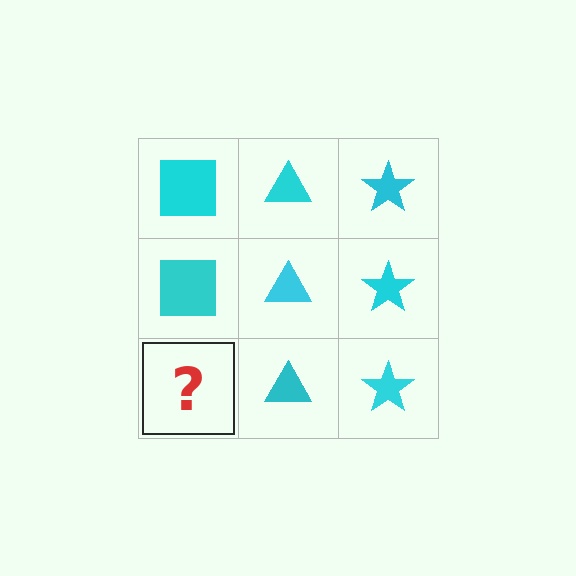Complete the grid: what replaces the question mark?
The question mark should be replaced with a cyan square.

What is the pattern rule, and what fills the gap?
The rule is that each column has a consistent shape. The gap should be filled with a cyan square.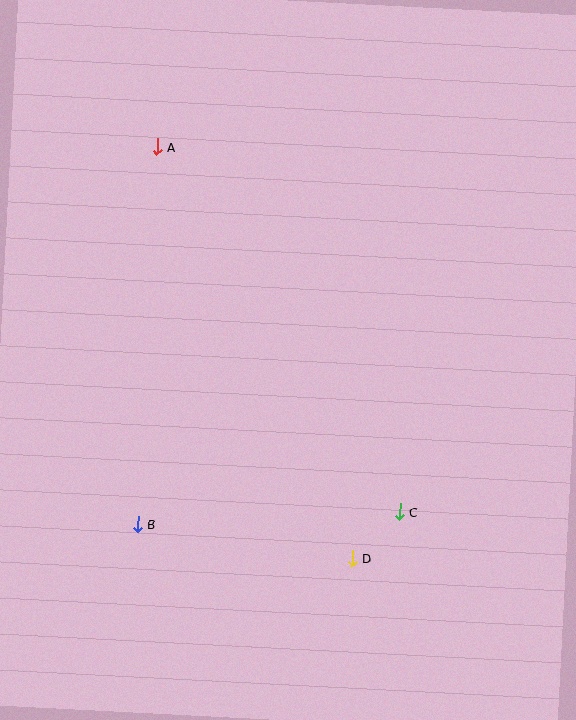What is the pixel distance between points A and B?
The distance between A and B is 378 pixels.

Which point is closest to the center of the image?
Point C at (400, 512) is closest to the center.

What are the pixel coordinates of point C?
Point C is at (400, 512).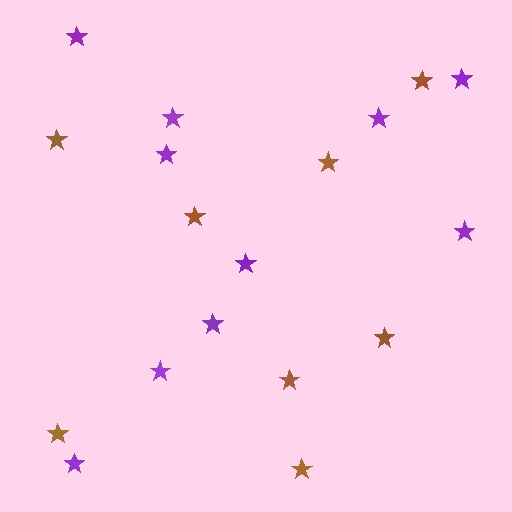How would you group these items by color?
There are 2 groups: one group of purple stars (10) and one group of brown stars (8).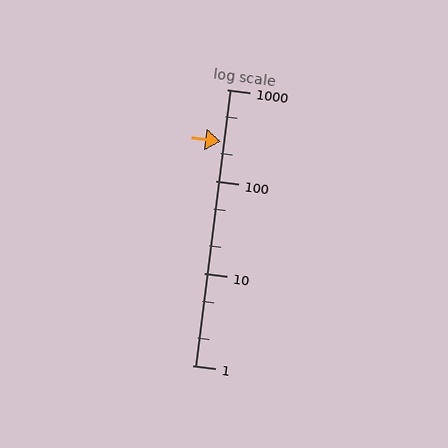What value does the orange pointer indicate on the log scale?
The pointer indicates approximately 270.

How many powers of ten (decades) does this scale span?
The scale spans 3 decades, from 1 to 1000.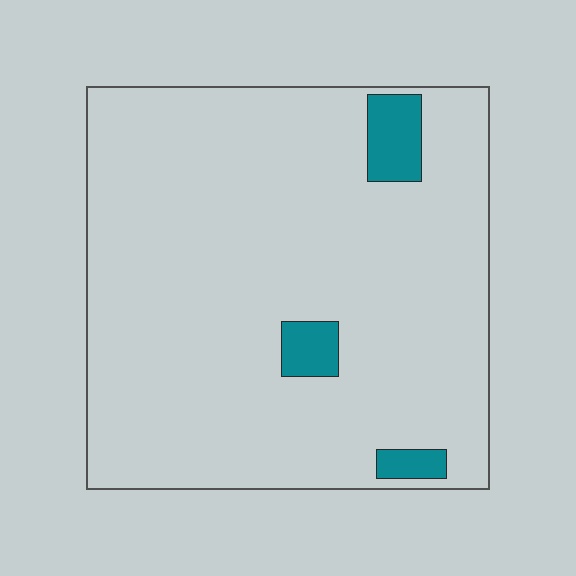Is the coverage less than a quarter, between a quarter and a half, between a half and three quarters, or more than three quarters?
Less than a quarter.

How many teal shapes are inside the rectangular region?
3.